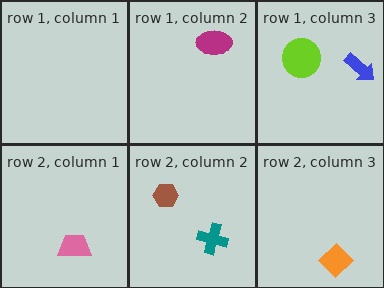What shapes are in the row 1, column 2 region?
The magenta ellipse.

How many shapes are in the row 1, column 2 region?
1.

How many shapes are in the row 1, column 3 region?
2.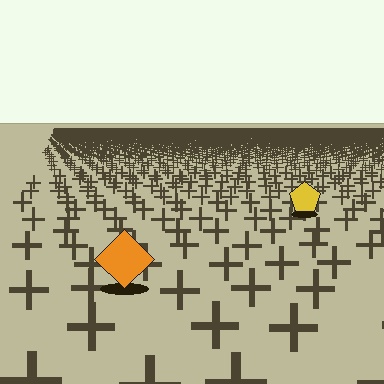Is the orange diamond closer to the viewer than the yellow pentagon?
Yes. The orange diamond is closer — you can tell from the texture gradient: the ground texture is coarser near it.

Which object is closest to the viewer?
The orange diamond is closest. The texture marks near it are larger and more spread out.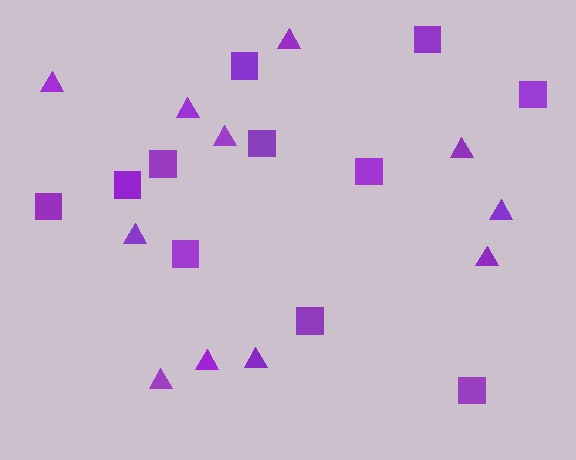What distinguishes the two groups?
There are 2 groups: one group of triangles (11) and one group of squares (11).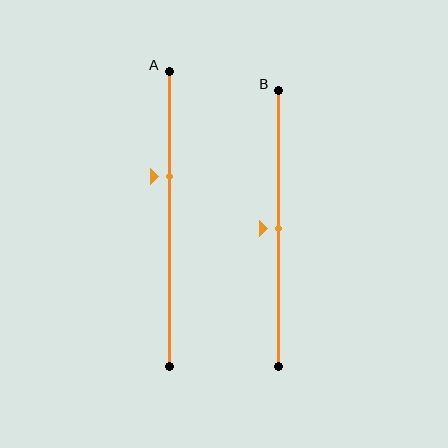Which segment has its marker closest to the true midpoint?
Segment B has its marker closest to the true midpoint.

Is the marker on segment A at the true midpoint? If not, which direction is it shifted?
No, the marker on segment A is shifted upward by about 15% of the segment length.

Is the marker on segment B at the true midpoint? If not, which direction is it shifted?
Yes, the marker on segment B is at the true midpoint.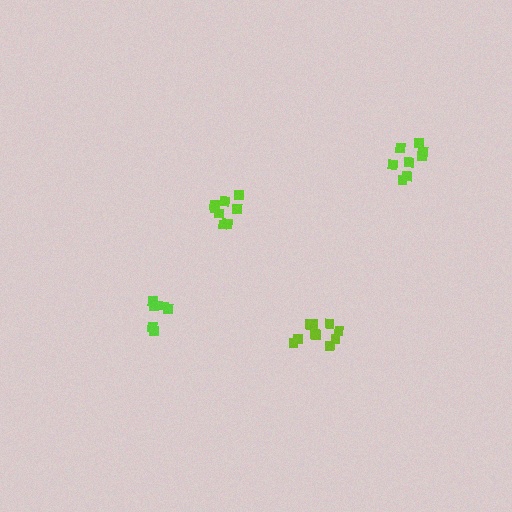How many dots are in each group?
Group 1: 7 dots, Group 2: 11 dots, Group 3: 9 dots, Group 4: 8 dots (35 total).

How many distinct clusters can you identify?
There are 4 distinct clusters.